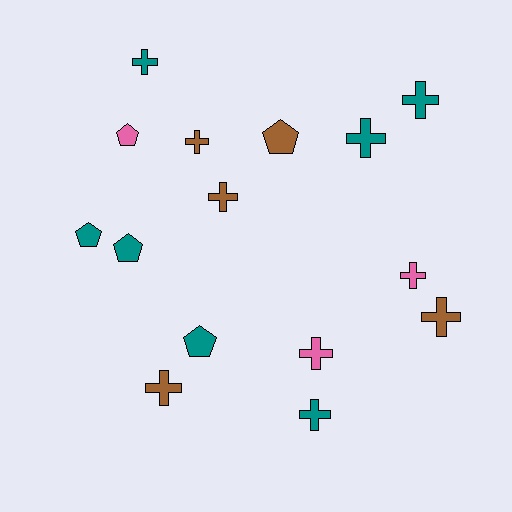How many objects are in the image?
There are 15 objects.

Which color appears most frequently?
Teal, with 7 objects.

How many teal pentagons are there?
There are 3 teal pentagons.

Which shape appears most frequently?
Cross, with 10 objects.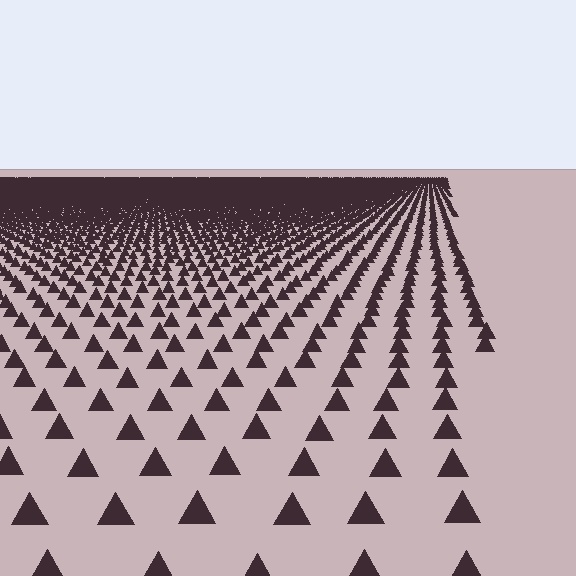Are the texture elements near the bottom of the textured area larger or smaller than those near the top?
Larger. Near the bottom, elements are closer to the viewer and appear at a bigger on-screen size.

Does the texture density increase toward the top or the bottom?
Density increases toward the top.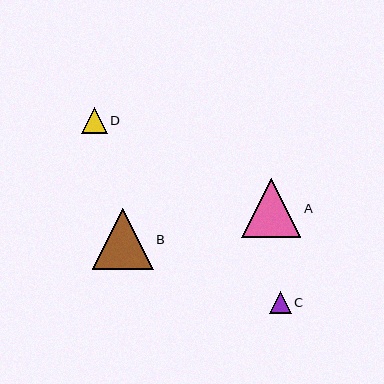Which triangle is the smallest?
Triangle C is the smallest with a size of approximately 21 pixels.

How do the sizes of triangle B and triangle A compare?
Triangle B and triangle A are approximately the same size.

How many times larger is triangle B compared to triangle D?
Triangle B is approximately 2.4 times the size of triangle D.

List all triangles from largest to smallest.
From largest to smallest: B, A, D, C.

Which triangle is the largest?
Triangle B is the largest with a size of approximately 61 pixels.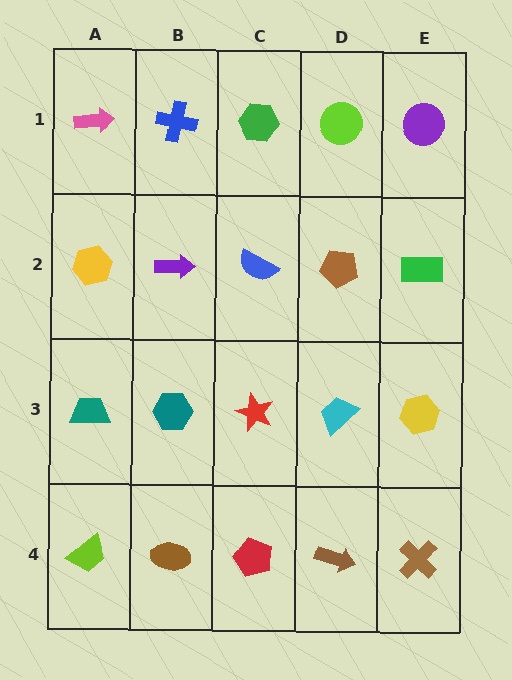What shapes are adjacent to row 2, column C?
A green hexagon (row 1, column C), a red star (row 3, column C), a purple arrow (row 2, column B), a brown pentagon (row 2, column D).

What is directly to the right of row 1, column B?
A green hexagon.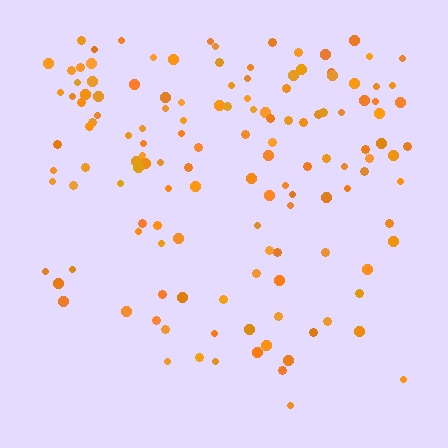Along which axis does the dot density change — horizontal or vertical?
Vertical.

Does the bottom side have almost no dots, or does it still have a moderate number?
Still a moderate number, just noticeably fewer than the top.